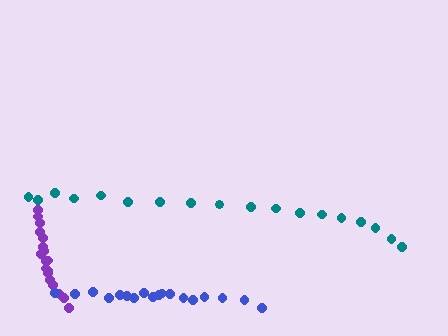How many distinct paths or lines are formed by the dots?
There are 3 distinct paths.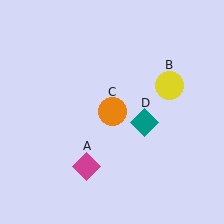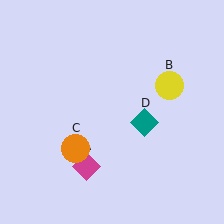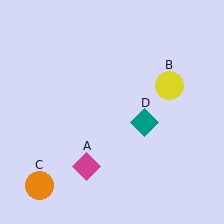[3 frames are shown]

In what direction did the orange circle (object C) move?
The orange circle (object C) moved down and to the left.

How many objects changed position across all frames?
1 object changed position: orange circle (object C).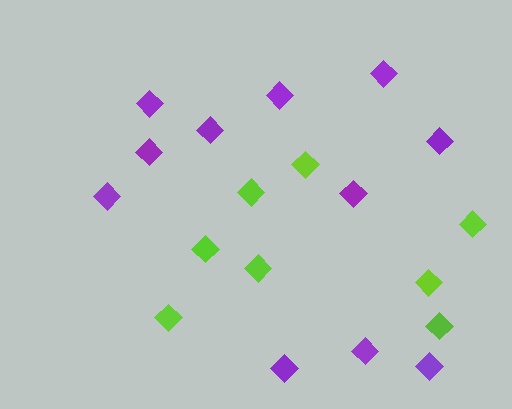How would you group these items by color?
There are 2 groups: one group of lime diamonds (8) and one group of purple diamonds (11).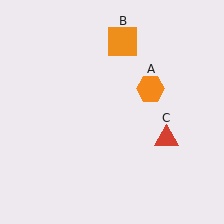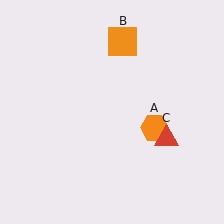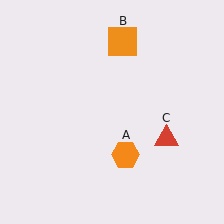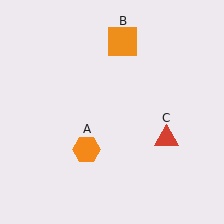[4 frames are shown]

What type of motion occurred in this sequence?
The orange hexagon (object A) rotated clockwise around the center of the scene.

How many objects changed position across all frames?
1 object changed position: orange hexagon (object A).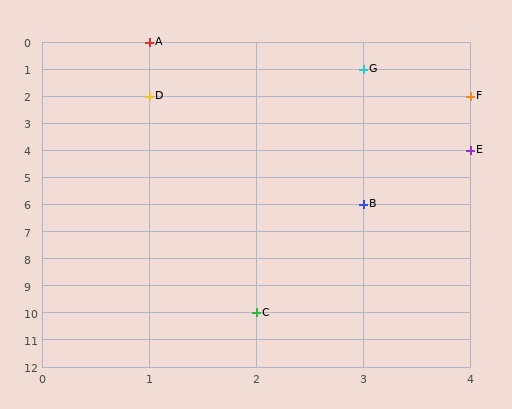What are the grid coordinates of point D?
Point D is at grid coordinates (1, 2).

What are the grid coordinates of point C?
Point C is at grid coordinates (2, 10).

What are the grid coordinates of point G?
Point G is at grid coordinates (3, 1).